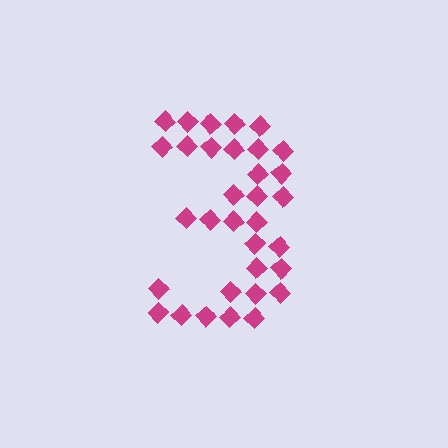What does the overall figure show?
The overall figure shows the digit 3.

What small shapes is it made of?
It is made of small diamonds.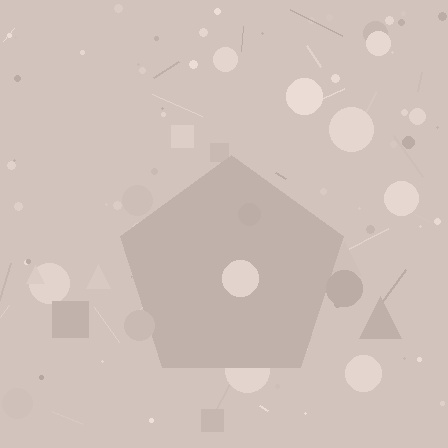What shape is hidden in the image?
A pentagon is hidden in the image.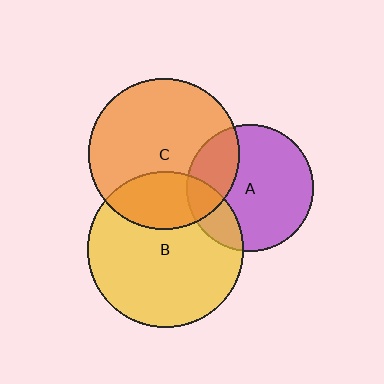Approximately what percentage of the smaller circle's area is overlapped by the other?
Approximately 20%.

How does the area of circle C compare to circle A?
Approximately 1.4 times.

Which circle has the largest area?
Circle B (yellow).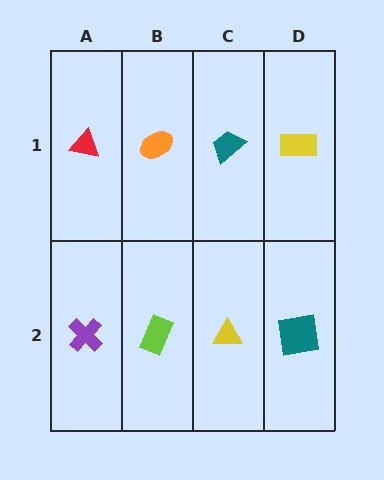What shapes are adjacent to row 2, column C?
A teal trapezoid (row 1, column C), a lime rectangle (row 2, column B), a teal square (row 2, column D).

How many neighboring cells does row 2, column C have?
3.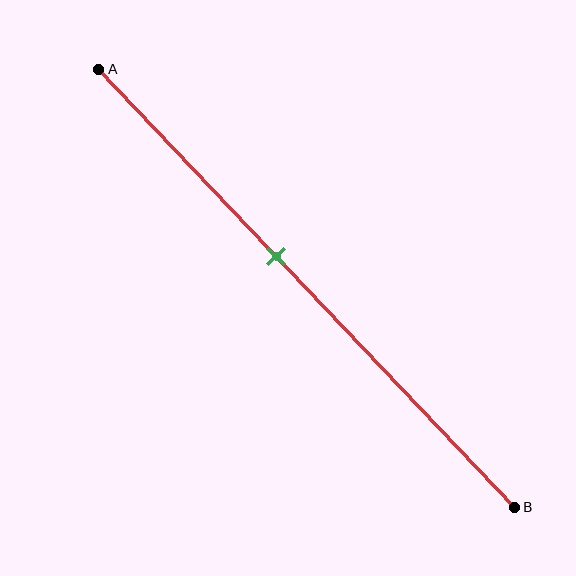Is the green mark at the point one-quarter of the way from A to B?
No, the mark is at about 45% from A, not at the 25% one-quarter point.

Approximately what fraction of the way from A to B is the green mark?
The green mark is approximately 45% of the way from A to B.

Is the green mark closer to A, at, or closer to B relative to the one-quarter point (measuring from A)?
The green mark is closer to point B than the one-quarter point of segment AB.